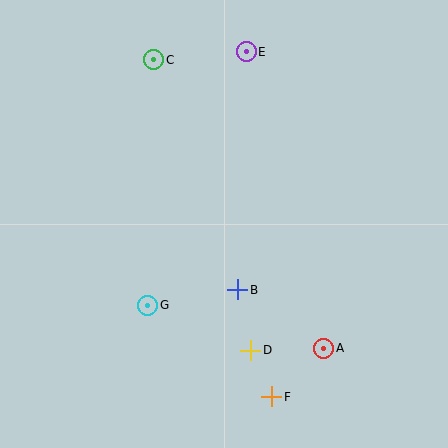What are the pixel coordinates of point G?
Point G is at (148, 305).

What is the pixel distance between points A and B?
The distance between A and B is 104 pixels.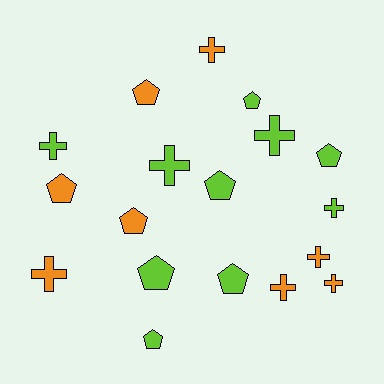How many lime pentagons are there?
There are 6 lime pentagons.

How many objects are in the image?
There are 18 objects.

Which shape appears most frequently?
Pentagon, with 9 objects.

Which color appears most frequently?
Lime, with 10 objects.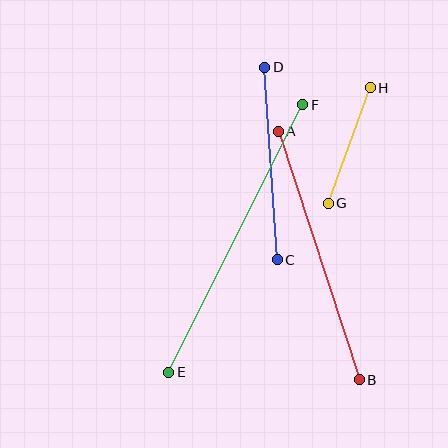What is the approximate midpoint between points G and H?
The midpoint is at approximately (349, 146) pixels.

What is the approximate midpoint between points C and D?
The midpoint is at approximately (271, 164) pixels.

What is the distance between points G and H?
The distance is approximately 123 pixels.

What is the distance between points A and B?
The distance is approximately 261 pixels.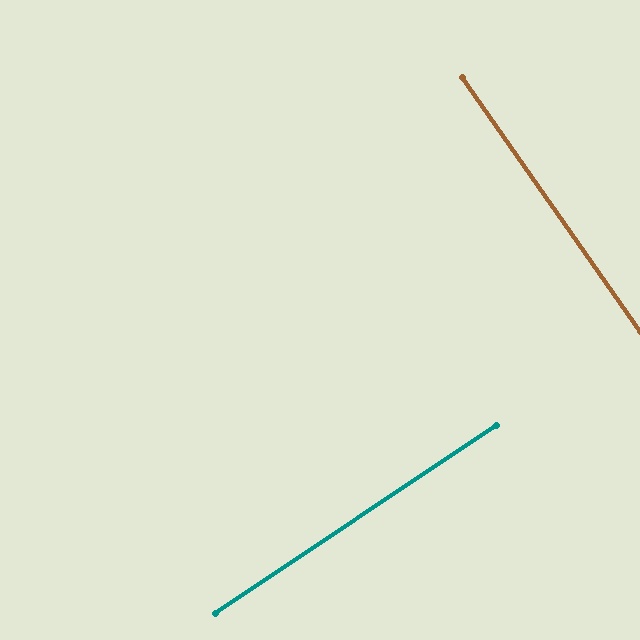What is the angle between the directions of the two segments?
Approximately 89 degrees.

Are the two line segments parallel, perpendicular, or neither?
Perpendicular — they meet at approximately 89°.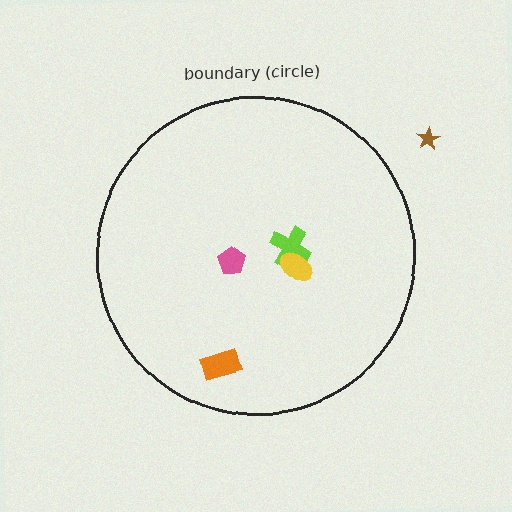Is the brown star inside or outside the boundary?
Outside.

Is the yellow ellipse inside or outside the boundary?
Inside.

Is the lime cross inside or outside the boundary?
Inside.